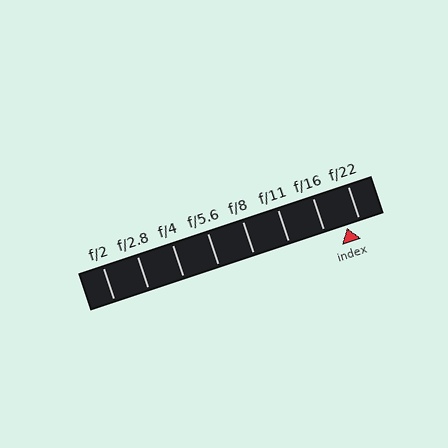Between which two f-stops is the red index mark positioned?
The index mark is between f/16 and f/22.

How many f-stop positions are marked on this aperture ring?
There are 8 f-stop positions marked.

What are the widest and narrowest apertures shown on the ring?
The widest aperture shown is f/2 and the narrowest is f/22.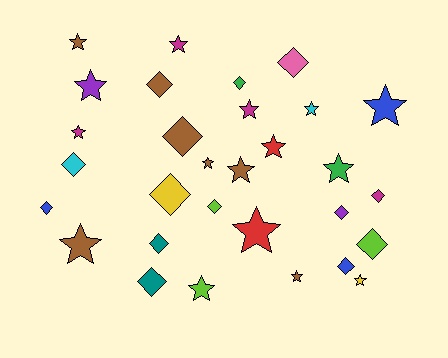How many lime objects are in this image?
There are 3 lime objects.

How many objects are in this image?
There are 30 objects.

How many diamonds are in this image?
There are 14 diamonds.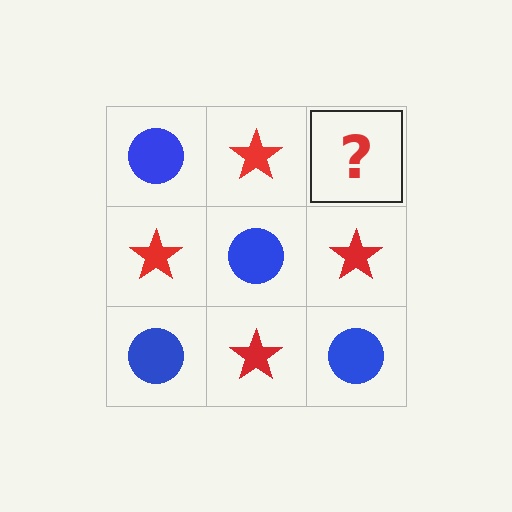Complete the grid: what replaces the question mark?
The question mark should be replaced with a blue circle.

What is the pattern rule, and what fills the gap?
The rule is that it alternates blue circle and red star in a checkerboard pattern. The gap should be filled with a blue circle.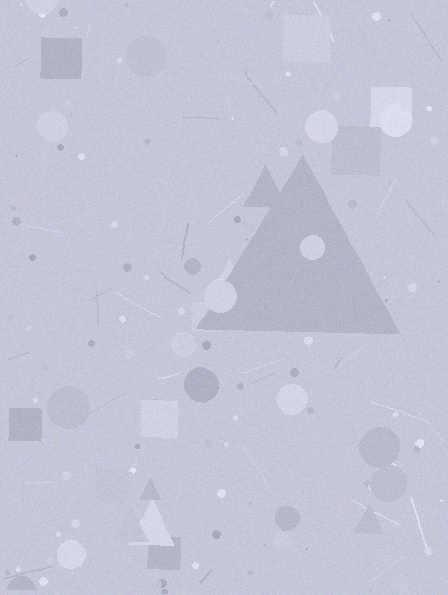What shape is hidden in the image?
A triangle is hidden in the image.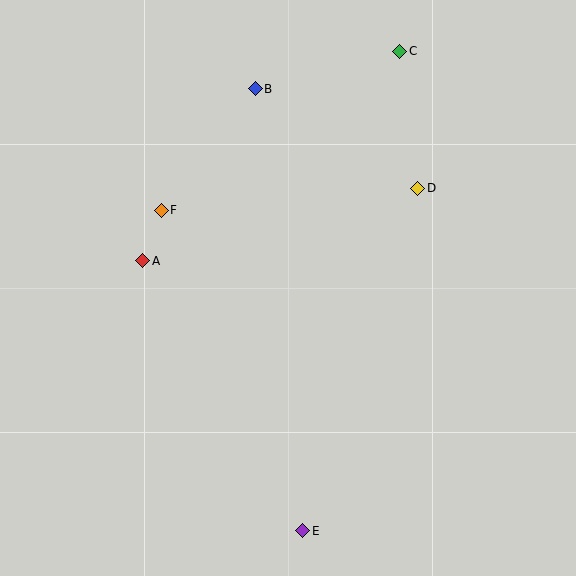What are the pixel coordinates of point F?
Point F is at (161, 210).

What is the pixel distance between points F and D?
The distance between F and D is 257 pixels.